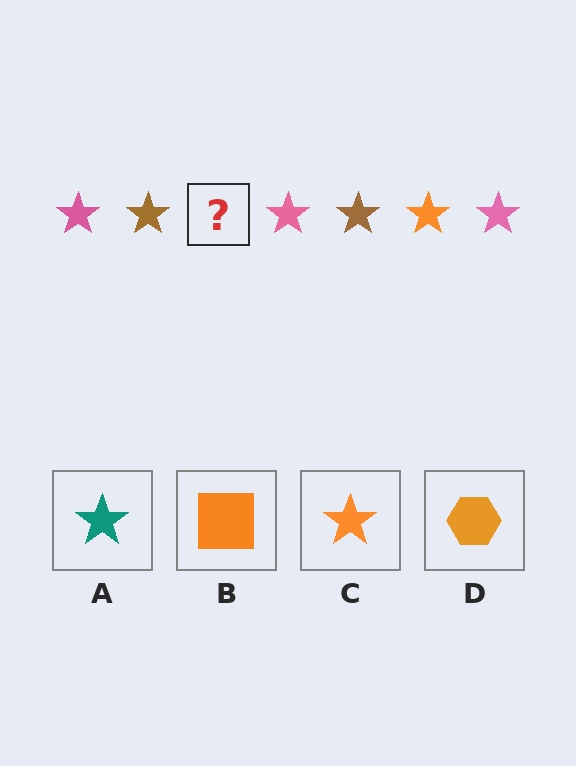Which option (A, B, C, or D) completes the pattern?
C.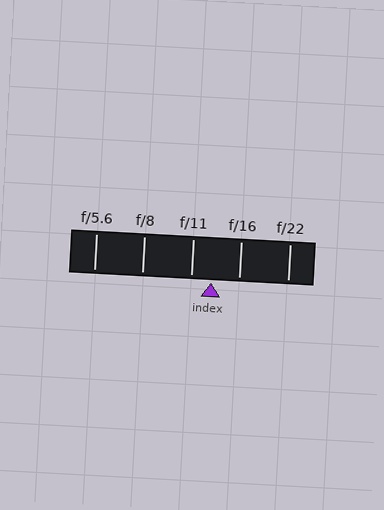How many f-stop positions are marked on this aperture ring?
There are 5 f-stop positions marked.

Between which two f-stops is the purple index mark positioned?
The index mark is between f/11 and f/16.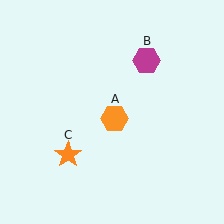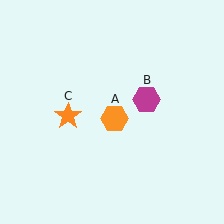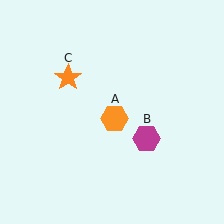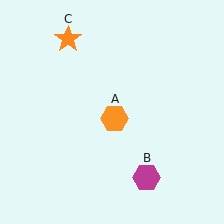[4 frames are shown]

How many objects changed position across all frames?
2 objects changed position: magenta hexagon (object B), orange star (object C).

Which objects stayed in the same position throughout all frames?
Orange hexagon (object A) remained stationary.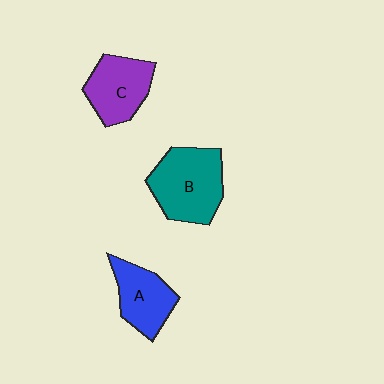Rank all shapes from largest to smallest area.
From largest to smallest: B (teal), C (purple), A (blue).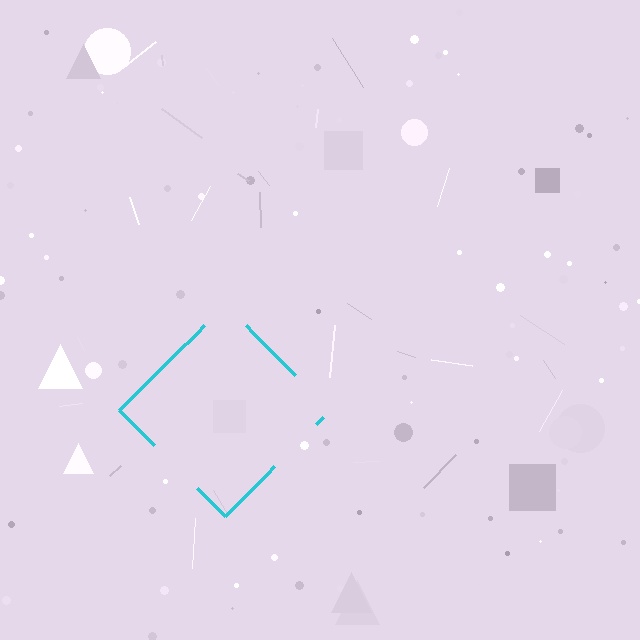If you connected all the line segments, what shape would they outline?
They would outline a diamond.